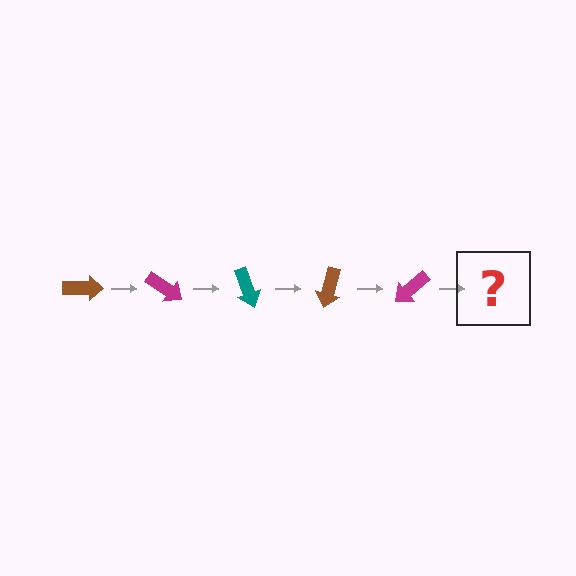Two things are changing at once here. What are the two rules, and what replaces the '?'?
The two rules are that it rotates 35 degrees each step and the color cycles through brown, magenta, and teal. The '?' should be a teal arrow, rotated 175 degrees from the start.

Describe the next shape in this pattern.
It should be a teal arrow, rotated 175 degrees from the start.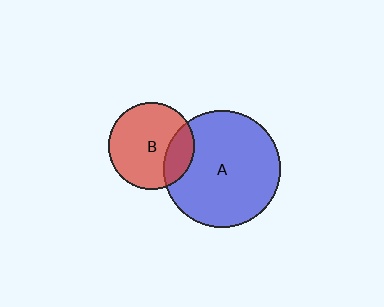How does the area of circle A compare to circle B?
Approximately 1.8 times.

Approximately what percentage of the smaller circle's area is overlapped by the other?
Approximately 20%.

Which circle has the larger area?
Circle A (blue).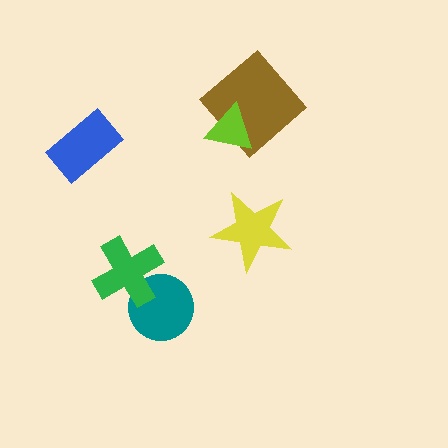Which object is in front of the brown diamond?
The lime triangle is in front of the brown diamond.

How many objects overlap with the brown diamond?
1 object overlaps with the brown diamond.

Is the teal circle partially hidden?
Yes, it is partially covered by another shape.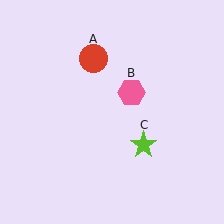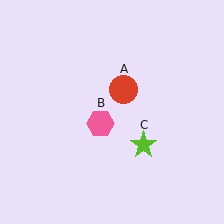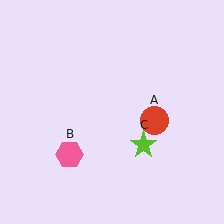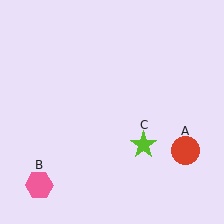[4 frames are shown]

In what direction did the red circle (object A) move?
The red circle (object A) moved down and to the right.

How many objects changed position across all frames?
2 objects changed position: red circle (object A), pink hexagon (object B).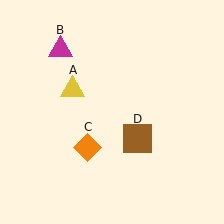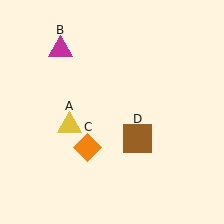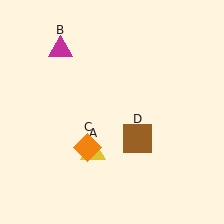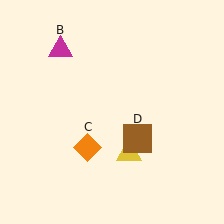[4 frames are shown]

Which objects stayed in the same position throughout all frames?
Magenta triangle (object B) and orange diamond (object C) and brown square (object D) remained stationary.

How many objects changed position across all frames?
1 object changed position: yellow triangle (object A).